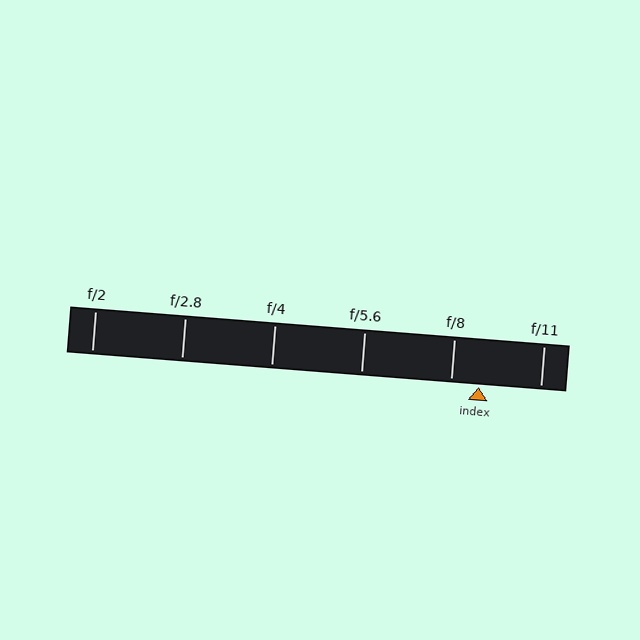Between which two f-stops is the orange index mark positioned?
The index mark is between f/8 and f/11.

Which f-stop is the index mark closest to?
The index mark is closest to f/8.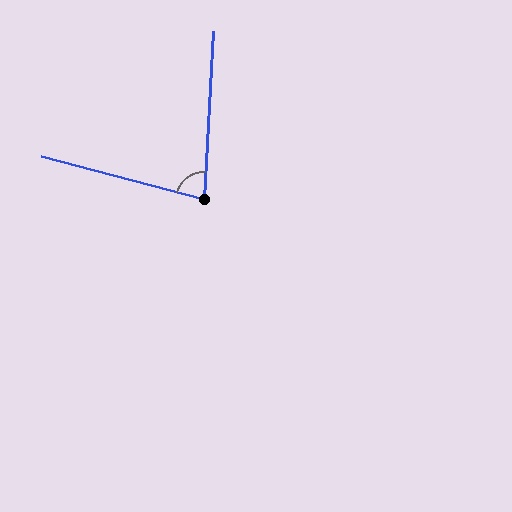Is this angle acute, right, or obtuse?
It is acute.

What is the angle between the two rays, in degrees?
Approximately 78 degrees.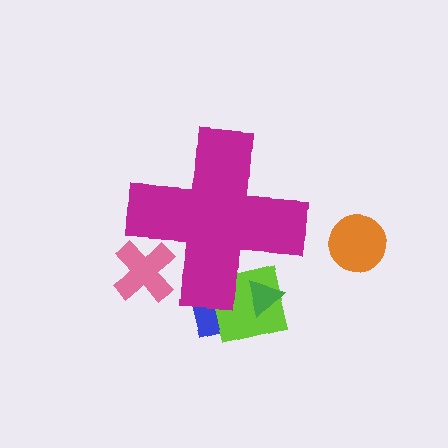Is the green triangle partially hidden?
Yes, the green triangle is partially hidden behind the magenta cross.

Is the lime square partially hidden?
Yes, the lime square is partially hidden behind the magenta cross.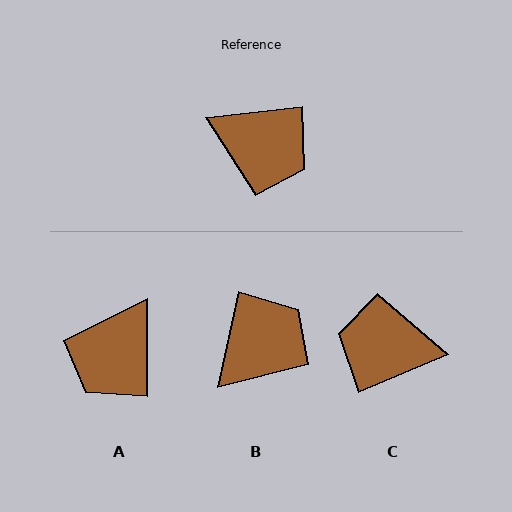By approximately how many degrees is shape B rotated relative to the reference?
Approximately 72 degrees counter-clockwise.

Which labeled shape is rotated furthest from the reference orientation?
C, about 163 degrees away.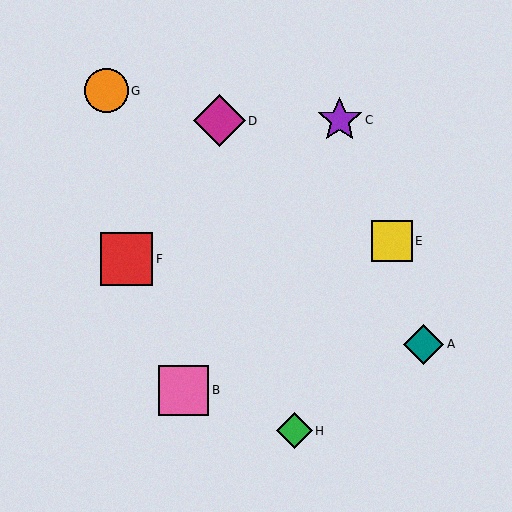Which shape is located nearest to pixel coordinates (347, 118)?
The purple star (labeled C) at (340, 120) is nearest to that location.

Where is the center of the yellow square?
The center of the yellow square is at (392, 241).